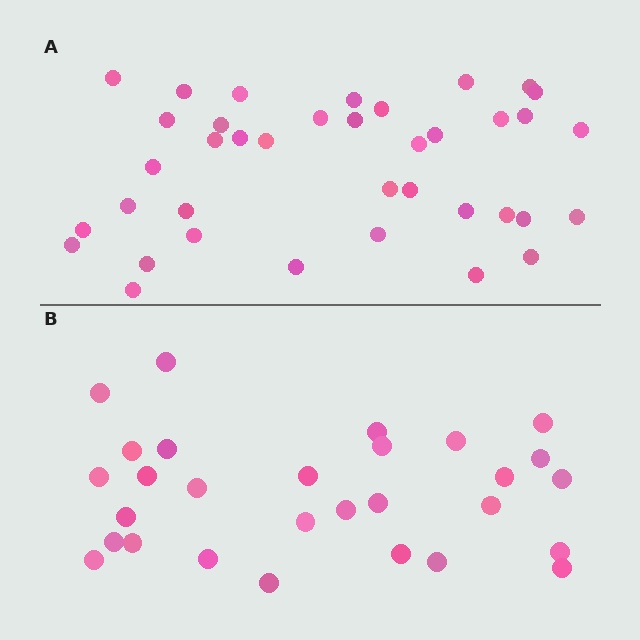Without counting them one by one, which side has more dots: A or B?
Region A (the top region) has more dots.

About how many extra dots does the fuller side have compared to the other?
Region A has roughly 8 or so more dots than region B.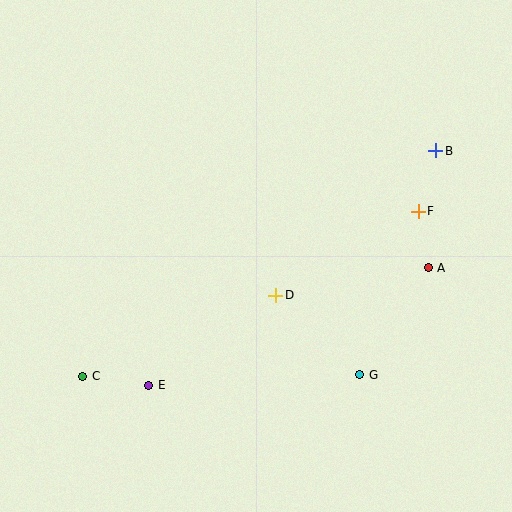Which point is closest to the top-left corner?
Point C is closest to the top-left corner.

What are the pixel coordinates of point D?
Point D is at (276, 295).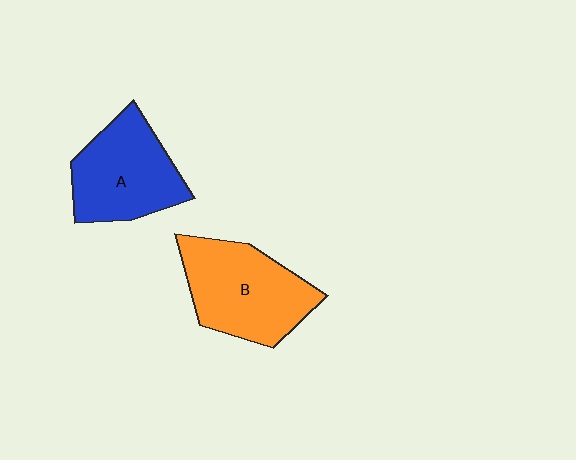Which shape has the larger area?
Shape B (orange).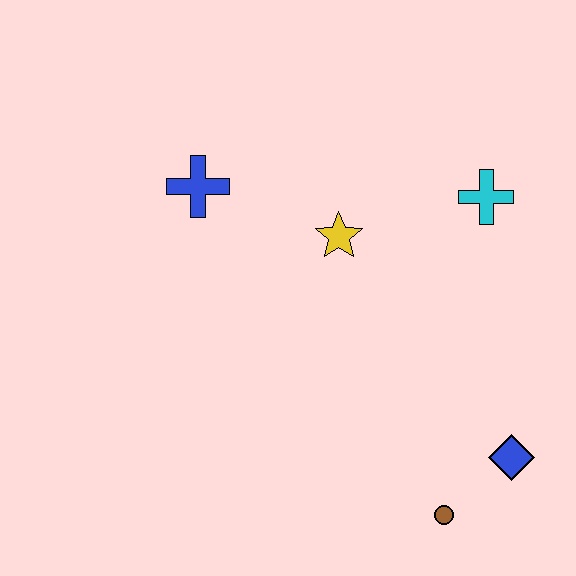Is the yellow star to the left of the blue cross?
No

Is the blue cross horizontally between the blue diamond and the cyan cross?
No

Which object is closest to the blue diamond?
The brown circle is closest to the blue diamond.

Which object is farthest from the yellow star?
The brown circle is farthest from the yellow star.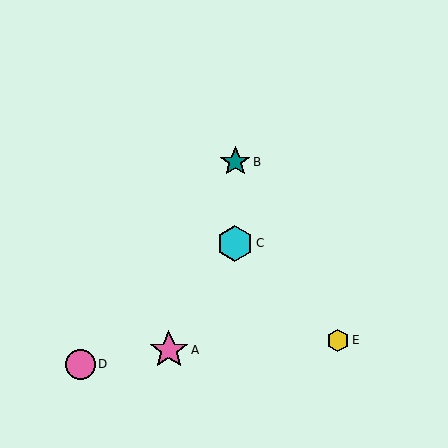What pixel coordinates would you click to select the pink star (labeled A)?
Click at (169, 350) to select the pink star A.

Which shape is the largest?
The pink star (labeled A) is the largest.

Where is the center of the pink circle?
The center of the pink circle is at (80, 364).